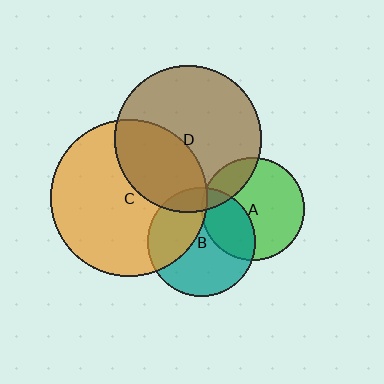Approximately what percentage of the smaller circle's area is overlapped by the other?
Approximately 15%.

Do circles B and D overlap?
Yes.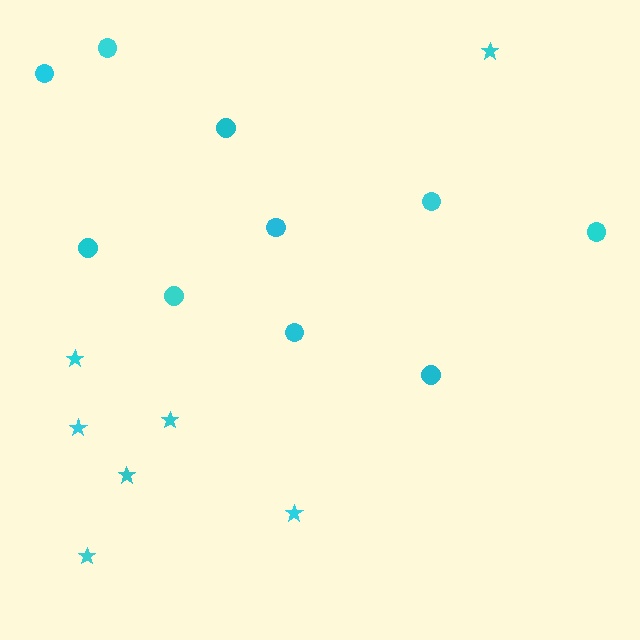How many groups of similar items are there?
There are 2 groups: one group of stars (7) and one group of circles (10).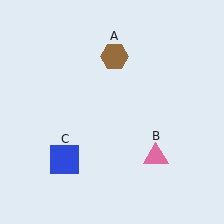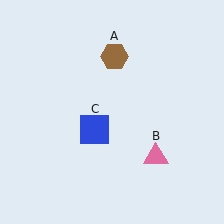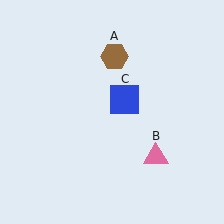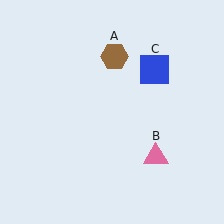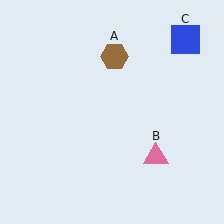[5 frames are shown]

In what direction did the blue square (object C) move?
The blue square (object C) moved up and to the right.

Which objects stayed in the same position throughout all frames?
Brown hexagon (object A) and pink triangle (object B) remained stationary.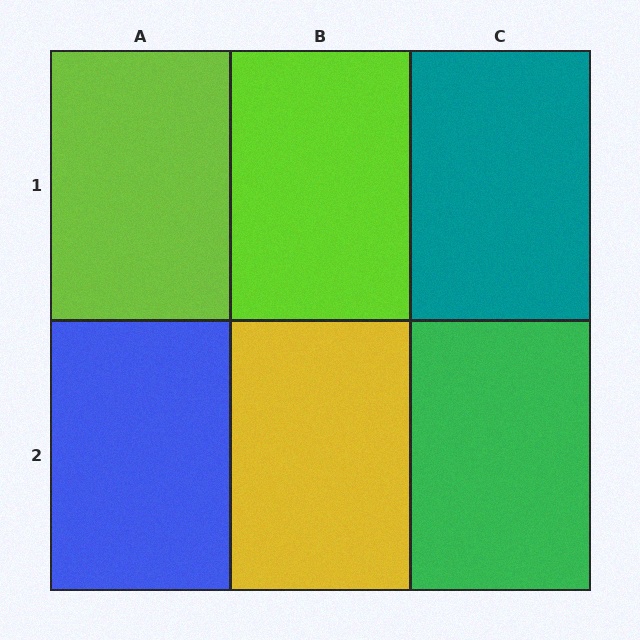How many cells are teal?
1 cell is teal.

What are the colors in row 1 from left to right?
Lime, lime, teal.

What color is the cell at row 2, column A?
Blue.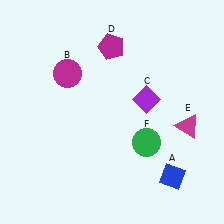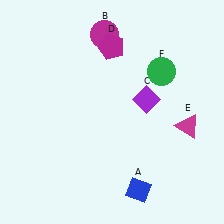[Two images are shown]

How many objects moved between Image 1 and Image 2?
3 objects moved between the two images.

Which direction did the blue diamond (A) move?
The blue diamond (A) moved left.